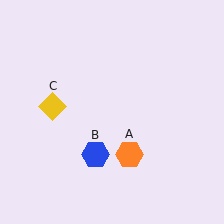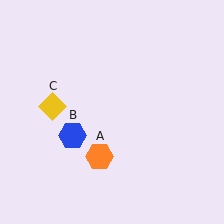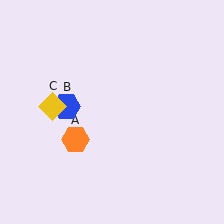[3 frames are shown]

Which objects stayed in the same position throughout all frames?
Yellow diamond (object C) remained stationary.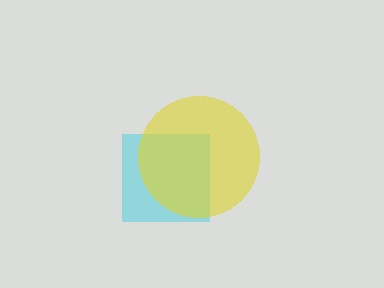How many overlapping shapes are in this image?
There are 2 overlapping shapes in the image.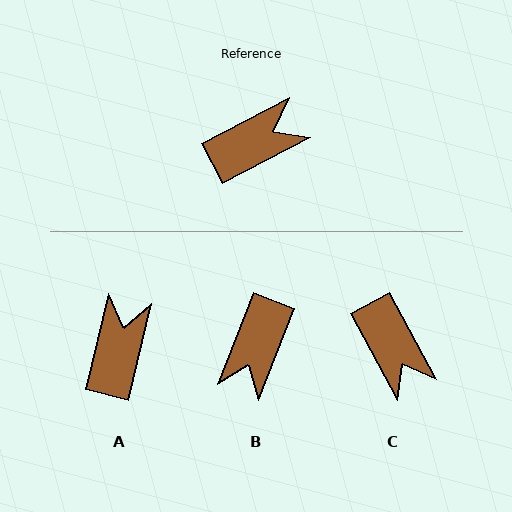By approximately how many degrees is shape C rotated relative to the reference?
Approximately 89 degrees clockwise.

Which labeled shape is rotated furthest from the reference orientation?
B, about 139 degrees away.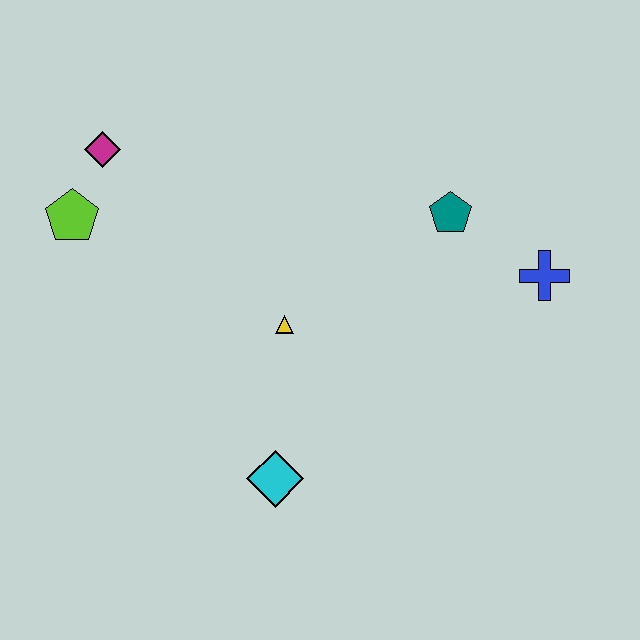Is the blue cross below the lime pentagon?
Yes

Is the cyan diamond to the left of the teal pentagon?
Yes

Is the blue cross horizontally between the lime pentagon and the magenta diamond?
No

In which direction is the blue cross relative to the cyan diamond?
The blue cross is to the right of the cyan diamond.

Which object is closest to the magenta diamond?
The lime pentagon is closest to the magenta diamond.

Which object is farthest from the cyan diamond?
The magenta diamond is farthest from the cyan diamond.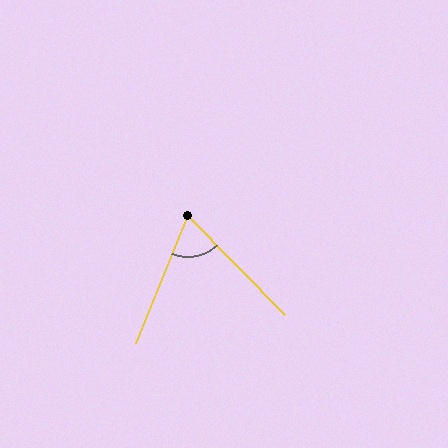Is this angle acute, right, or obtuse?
It is acute.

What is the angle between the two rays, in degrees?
Approximately 66 degrees.